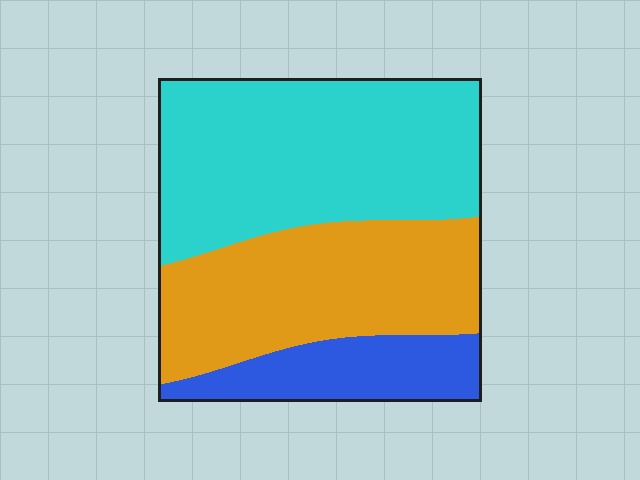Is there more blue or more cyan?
Cyan.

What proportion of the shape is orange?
Orange takes up about three eighths (3/8) of the shape.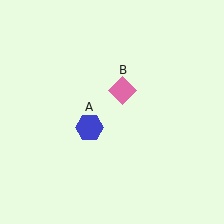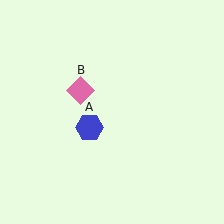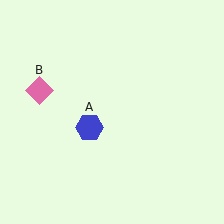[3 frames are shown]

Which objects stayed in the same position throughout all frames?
Blue hexagon (object A) remained stationary.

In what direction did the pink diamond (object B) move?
The pink diamond (object B) moved left.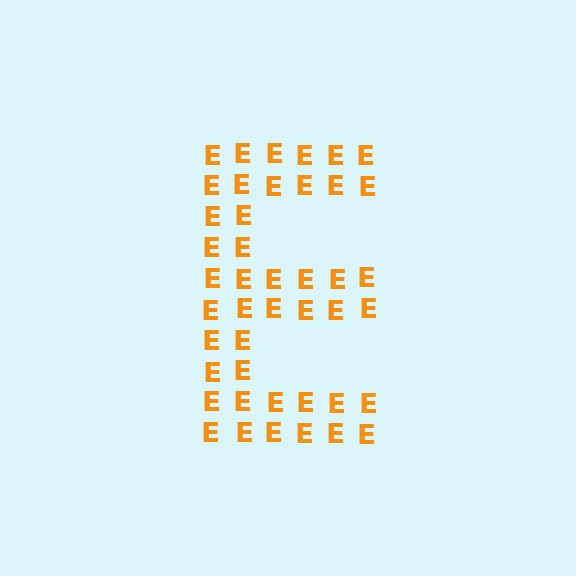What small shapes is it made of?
It is made of small letter E's.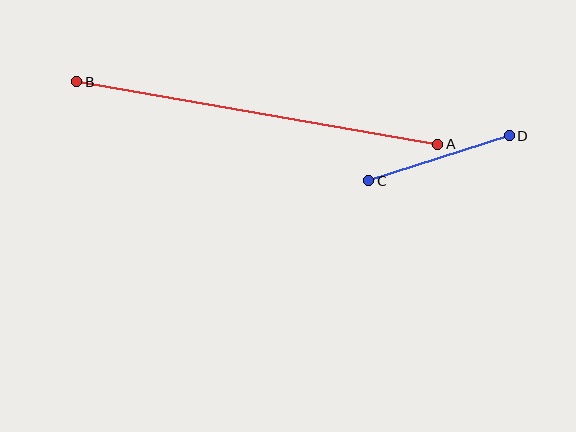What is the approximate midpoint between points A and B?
The midpoint is at approximately (257, 113) pixels.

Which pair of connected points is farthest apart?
Points A and B are farthest apart.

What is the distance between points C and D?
The distance is approximately 147 pixels.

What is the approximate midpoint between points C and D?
The midpoint is at approximately (439, 158) pixels.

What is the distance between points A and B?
The distance is approximately 366 pixels.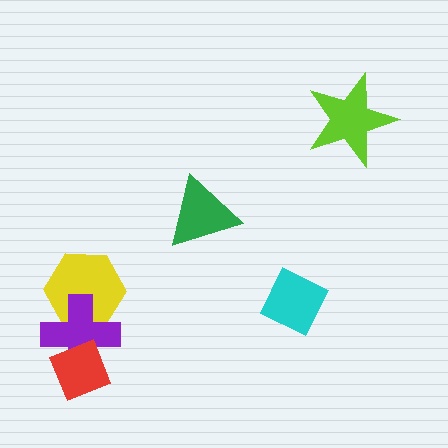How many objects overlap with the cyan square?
0 objects overlap with the cyan square.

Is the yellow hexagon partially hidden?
Yes, it is partially covered by another shape.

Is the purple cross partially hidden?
Yes, it is partially covered by another shape.